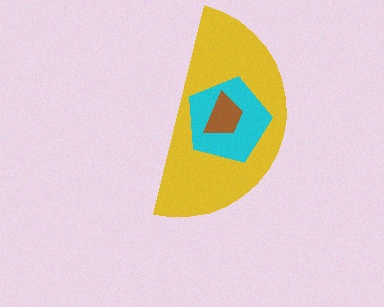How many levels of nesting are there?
3.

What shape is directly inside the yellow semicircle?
The cyan pentagon.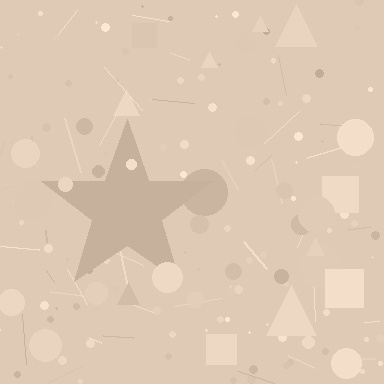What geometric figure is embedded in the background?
A star is embedded in the background.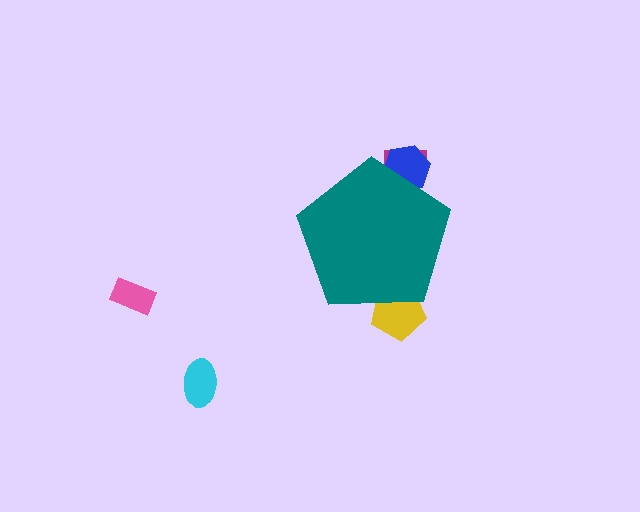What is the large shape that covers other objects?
A teal pentagon.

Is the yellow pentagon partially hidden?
Yes, the yellow pentagon is partially hidden behind the teal pentagon.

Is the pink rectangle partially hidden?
No, the pink rectangle is fully visible.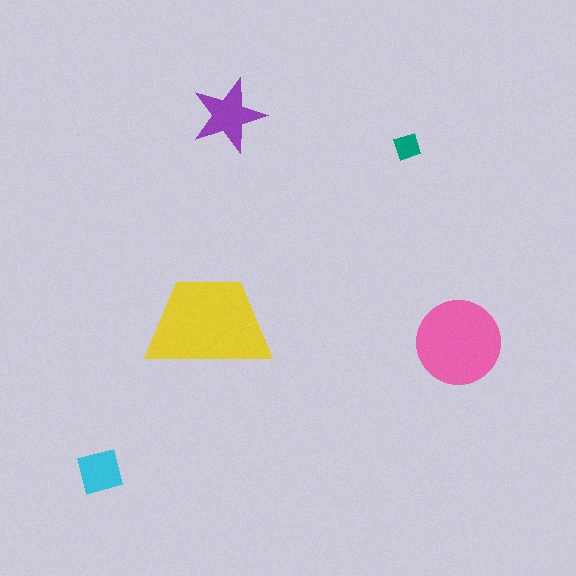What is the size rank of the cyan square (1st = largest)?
4th.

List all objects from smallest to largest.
The teal diamond, the cyan square, the purple star, the pink circle, the yellow trapezoid.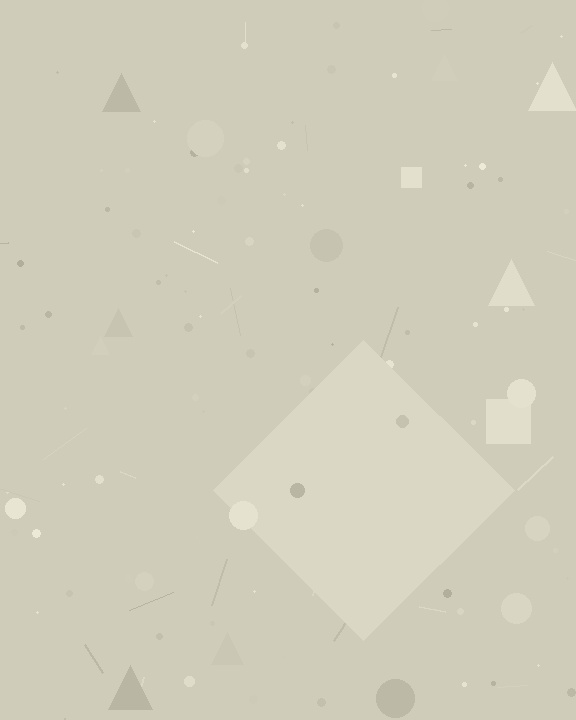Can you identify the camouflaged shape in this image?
The camouflaged shape is a diamond.